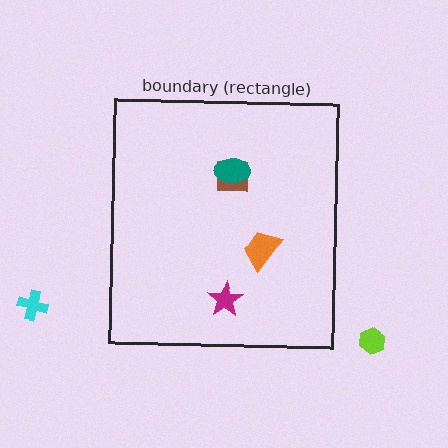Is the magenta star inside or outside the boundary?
Inside.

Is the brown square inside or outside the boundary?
Inside.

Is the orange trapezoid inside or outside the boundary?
Inside.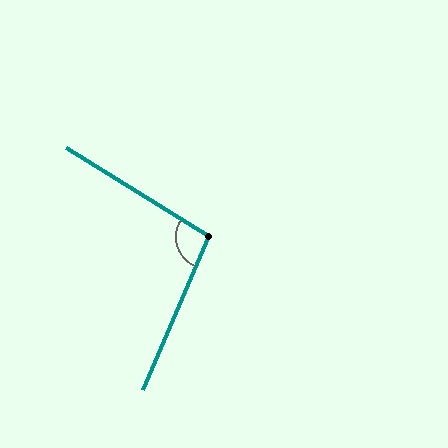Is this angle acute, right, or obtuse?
It is obtuse.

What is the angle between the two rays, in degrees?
Approximately 99 degrees.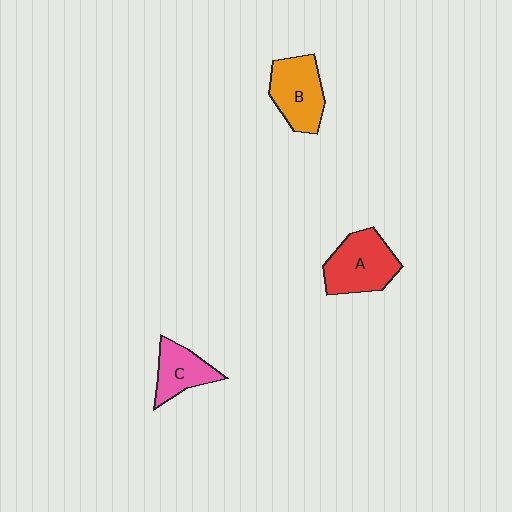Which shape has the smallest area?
Shape C (pink).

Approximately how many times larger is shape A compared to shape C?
Approximately 1.5 times.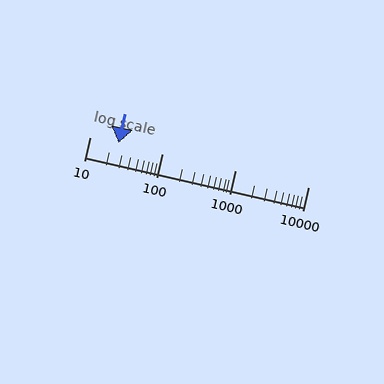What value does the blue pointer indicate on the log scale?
The pointer indicates approximately 25.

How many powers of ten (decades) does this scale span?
The scale spans 3 decades, from 10 to 10000.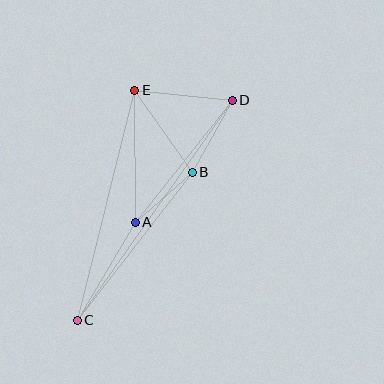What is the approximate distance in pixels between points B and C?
The distance between B and C is approximately 187 pixels.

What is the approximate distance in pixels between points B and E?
The distance between B and E is approximately 101 pixels.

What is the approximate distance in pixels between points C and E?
The distance between C and E is approximately 237 pixels.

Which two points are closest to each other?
Points A and B are closest to each other.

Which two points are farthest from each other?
Points C and D are farthest from each other.